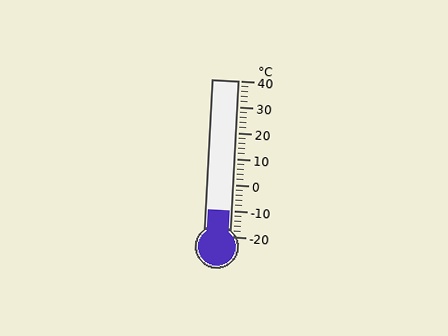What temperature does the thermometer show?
The thermometer shows approximately -10°C.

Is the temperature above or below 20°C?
The temperature is below 20°C.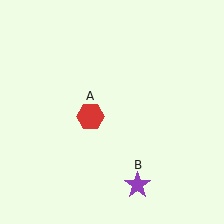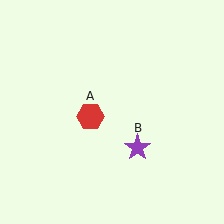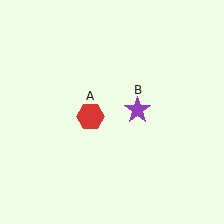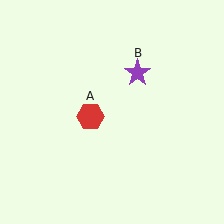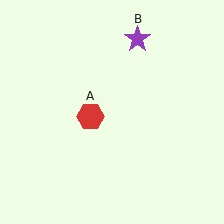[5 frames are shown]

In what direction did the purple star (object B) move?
The purple star (object B) moved up.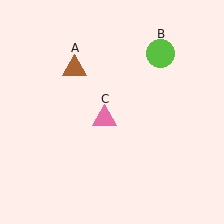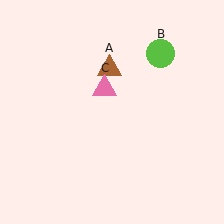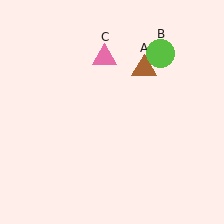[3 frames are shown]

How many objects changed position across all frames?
2 objects changed position: brown triangle (object A), pink triangle (object C).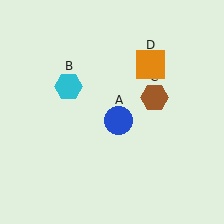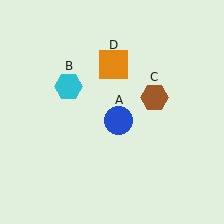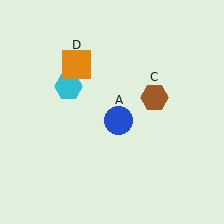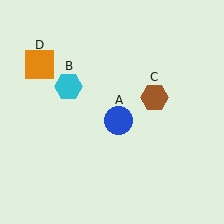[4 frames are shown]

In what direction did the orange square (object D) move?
The orange square (object D) moved left.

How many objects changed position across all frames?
1 object changed position: orange square (object D).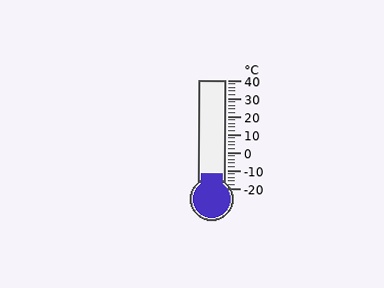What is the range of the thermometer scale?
The thermometer scale ranges from -20°C to 40°C.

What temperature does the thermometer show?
The thermometer shows approximately -12°C.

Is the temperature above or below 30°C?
The temperature is below 30°C.